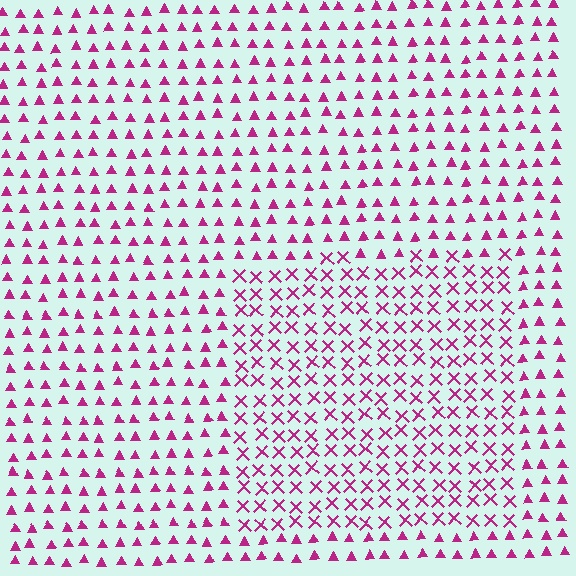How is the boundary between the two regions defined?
The boundary is defined by a change in element shape: X marks inside vs. triangles outside. All elements share the same color and spacing.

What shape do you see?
I see a rectangle.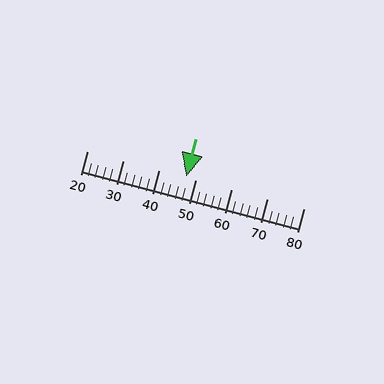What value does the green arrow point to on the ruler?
The green arrow points to approximately 47.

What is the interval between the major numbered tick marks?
The major tick marks are spaced 10 units apart.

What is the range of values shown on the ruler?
The ruler shows values from 20 to 80.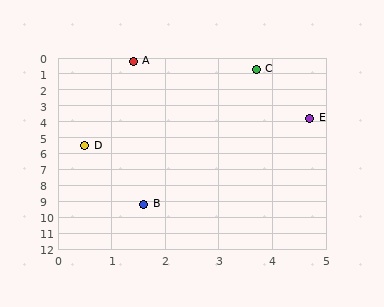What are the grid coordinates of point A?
Point A is at approximately (1.4, 0.2).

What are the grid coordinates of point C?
Point C is at approximately (3.7, 0.7).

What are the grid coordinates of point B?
Point B is at approximately (1.6, 9.2).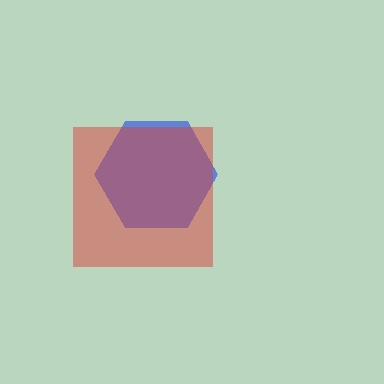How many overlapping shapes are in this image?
There are 2 overlapping shapes in the image.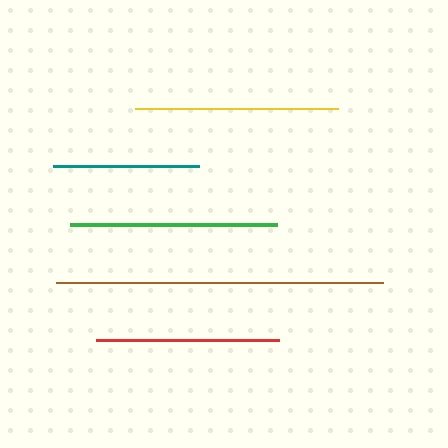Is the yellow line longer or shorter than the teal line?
The yellow line is longer than the teal line.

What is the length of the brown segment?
The brown segment is approximately 327 pixels long.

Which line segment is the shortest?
The teal line is the shortest at approximately 146 pixels.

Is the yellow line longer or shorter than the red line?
The yellow line is longer than the red line.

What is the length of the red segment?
The red segment is approximately 184 pixels long.